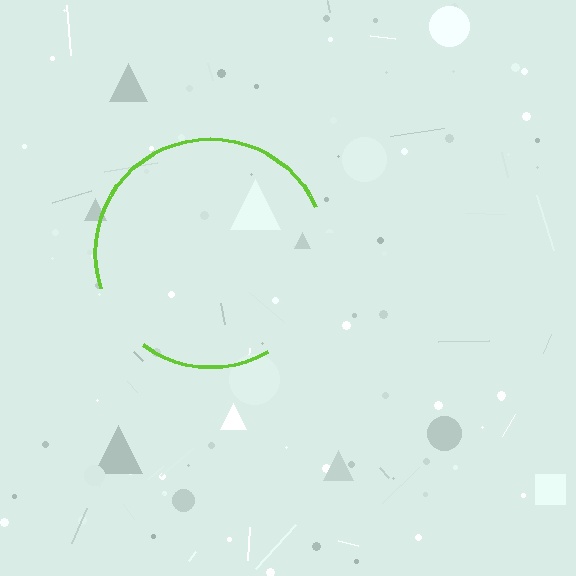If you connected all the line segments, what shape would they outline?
They would outline a circle.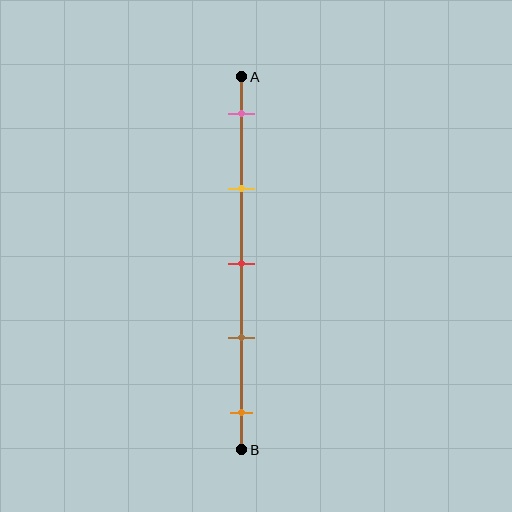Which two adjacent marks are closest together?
The red and brown marks are the closest adjacent pair.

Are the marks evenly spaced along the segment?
Yes, the marks are approximately evenly spaced.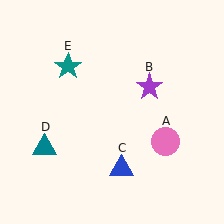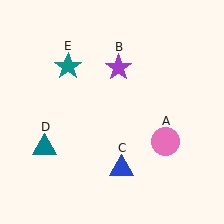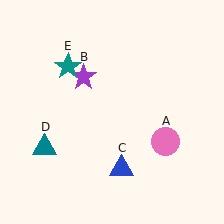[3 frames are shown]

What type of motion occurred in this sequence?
The purple star (object B) rotated counterclockwise around the center of the scene.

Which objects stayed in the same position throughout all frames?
Pink circle (object A) and blue triangle (object C) and teal triangle (object D) and teal star (object E) remained stationary.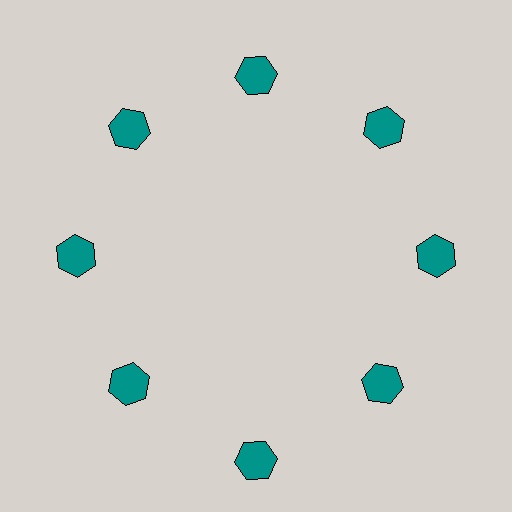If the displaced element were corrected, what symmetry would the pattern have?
It would have 8-fold rotational symmetry — the pattern would map onto itself every 45 degrees.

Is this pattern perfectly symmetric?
No. The 8 teal hexagons are arranged in a ring, but one element near the 6 o'clock position is pushed outward from the center, breaking the 8-fold rotational symmetry.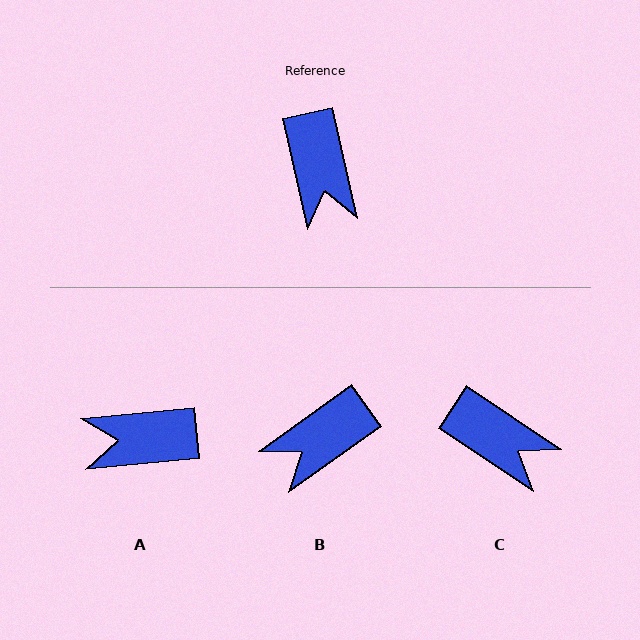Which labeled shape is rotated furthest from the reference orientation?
A, about 97 degrees away.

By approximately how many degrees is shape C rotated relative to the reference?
Approximately 44 degrees counter-clockwise.